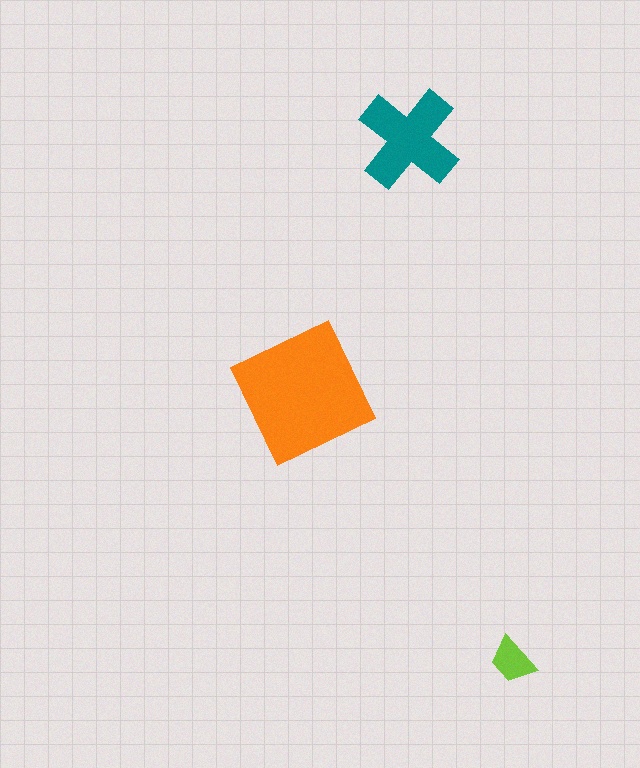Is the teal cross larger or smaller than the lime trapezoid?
Larger.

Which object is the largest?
The orange square.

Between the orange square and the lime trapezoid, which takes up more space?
The orange square.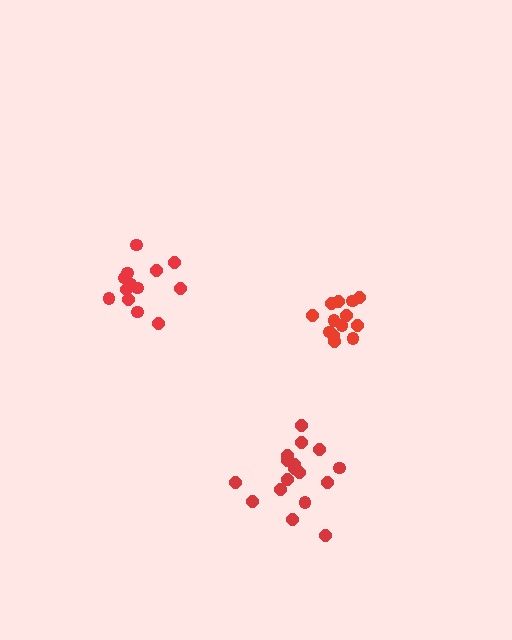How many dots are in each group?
Group 1: 13 dots, Group 2: 13 dots, Group 3: 17 dots (43 total).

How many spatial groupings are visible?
There are 3 spatial groupings.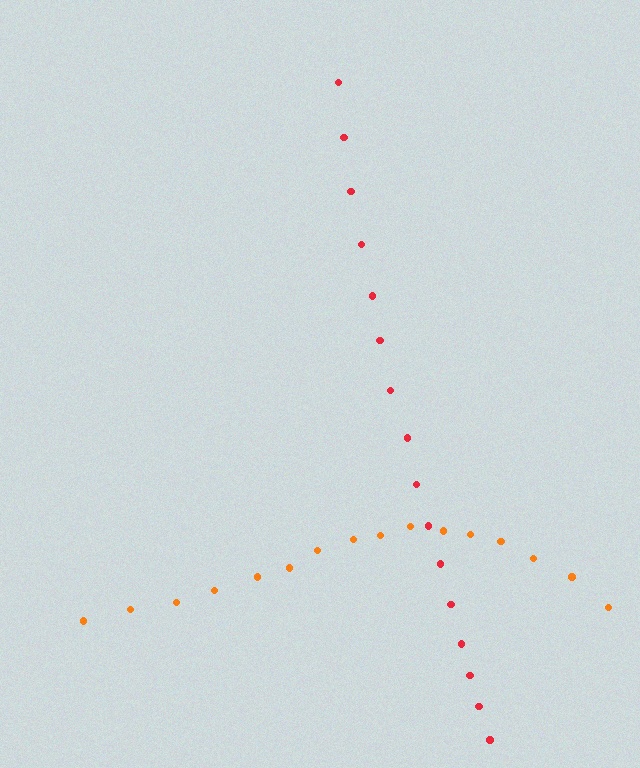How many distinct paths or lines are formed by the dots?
There are 2 distinct paths.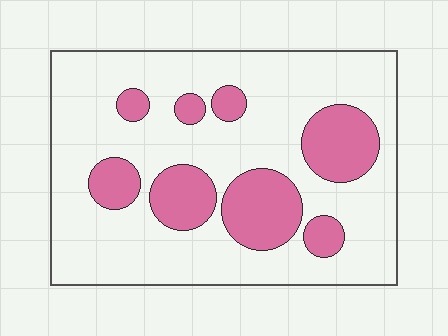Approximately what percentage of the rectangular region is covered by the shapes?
Approximately 25%.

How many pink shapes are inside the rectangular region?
8.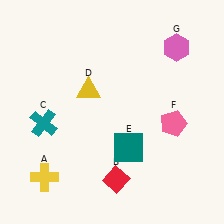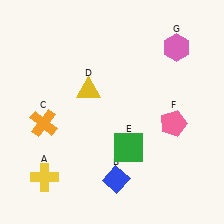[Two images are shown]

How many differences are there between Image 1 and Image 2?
There are 3 differences between the two images.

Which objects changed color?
B changed from red to blue. C changed from teal to orange. E changed from teal to green.